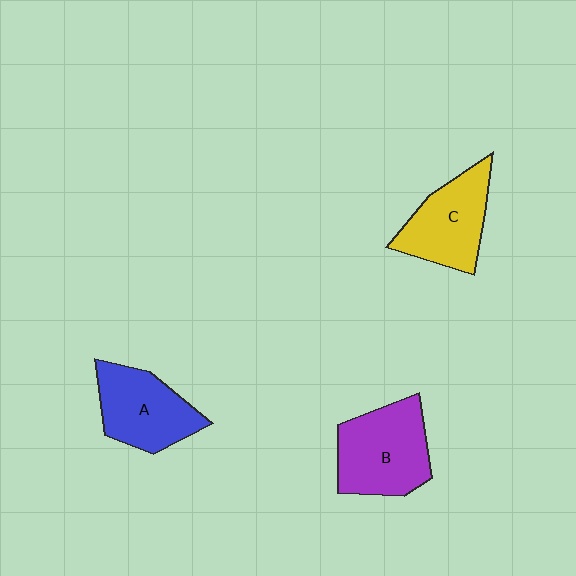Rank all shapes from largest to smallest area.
From largest to smallest: B (purple), A (blue), C (yellow).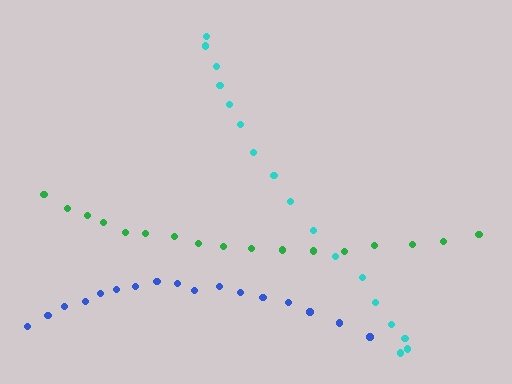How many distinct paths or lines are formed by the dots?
There are 3 distinct paths.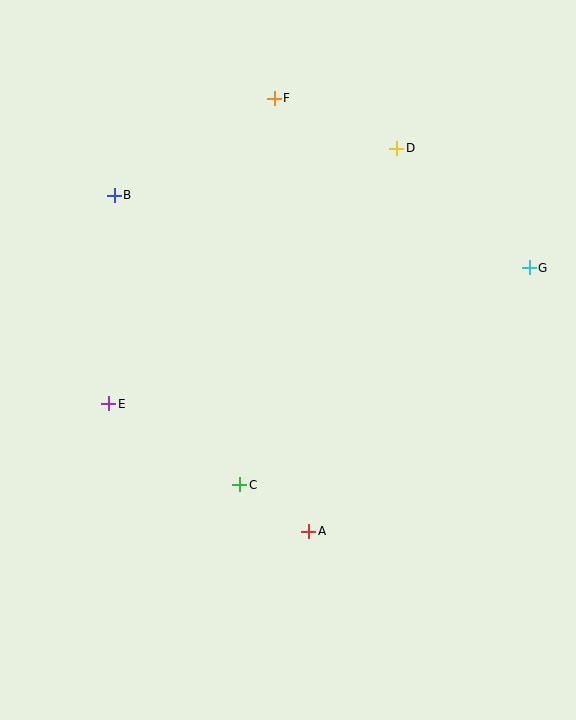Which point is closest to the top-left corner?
Point B is closest to the top-left corner.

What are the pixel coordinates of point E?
Point E is at (108, 404).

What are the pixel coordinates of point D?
Point D is at (397, 148).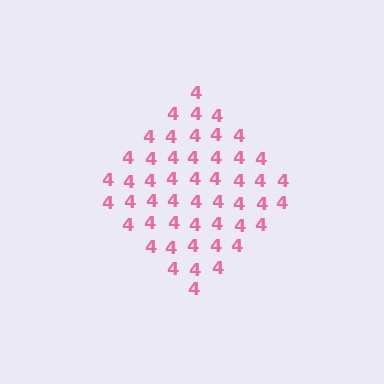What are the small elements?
The small elements are digit 4's.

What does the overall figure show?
The overall figure shows a diamond.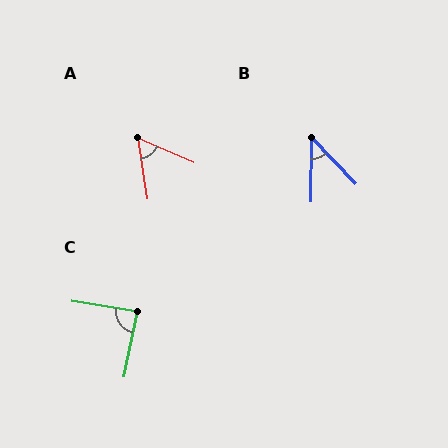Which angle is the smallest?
B, at approximately 44 degrees.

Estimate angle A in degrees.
Approximately 58 degrees.